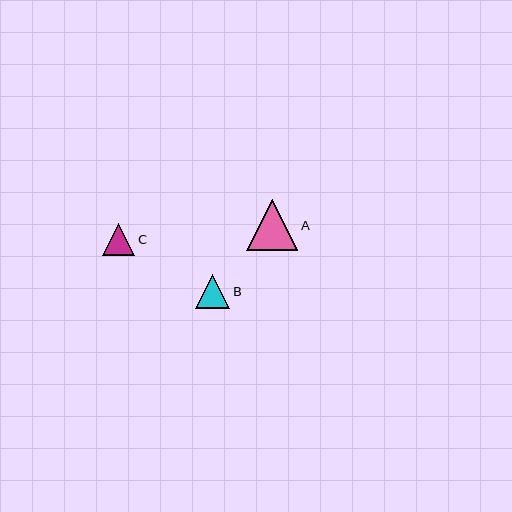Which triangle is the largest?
Triangle A is the largest with a size of approximately 51 pixels.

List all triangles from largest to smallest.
From largest to smallest: A, B, C.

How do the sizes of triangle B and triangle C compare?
Triangle B and triangle C are approximately the same size.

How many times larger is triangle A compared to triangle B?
Triangle A is approximately 1.5 times the size of triangle B.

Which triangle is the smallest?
Triangle C is the smallest with a size of approximately 33 pixels.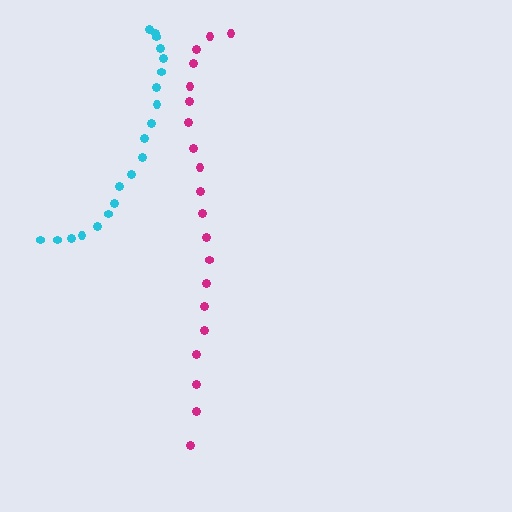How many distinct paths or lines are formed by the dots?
There are 2 distinct paths.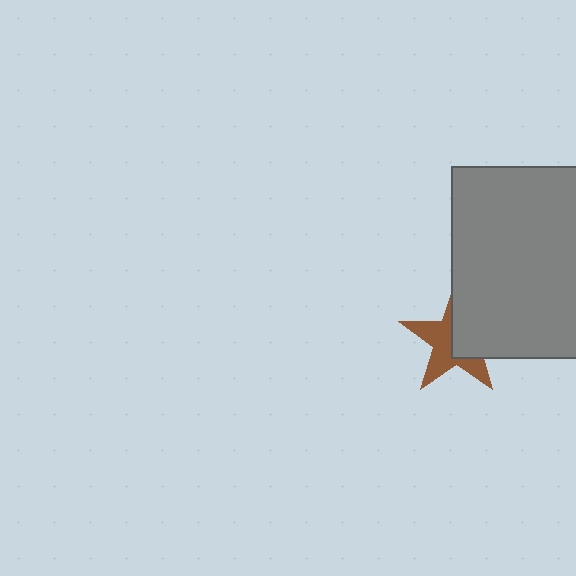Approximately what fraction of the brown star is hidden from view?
Roughly 47% of the brown star is hidden behind the gray rectangle.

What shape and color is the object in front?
The object in front is a gray rectangle.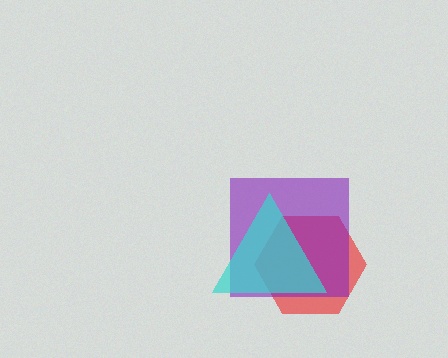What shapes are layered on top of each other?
The layered shapes are: a red hexagon, a purple square, a cyan triangle.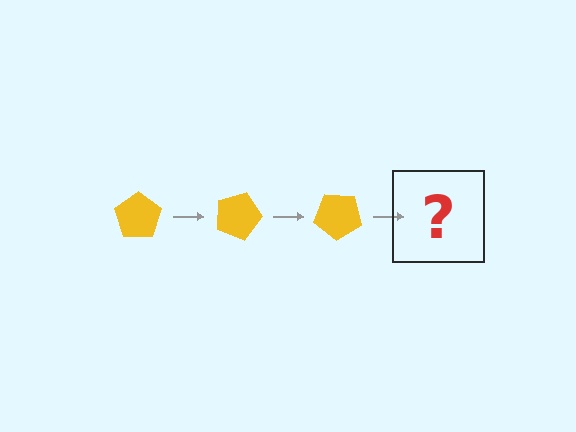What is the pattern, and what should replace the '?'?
The pattern is that the pentagon rotates 20 degrees each step. The '?' should be a yellow pentagon rotated 60 degrees.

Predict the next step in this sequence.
The next step is a yellow pentagon rotated 60 degrees.